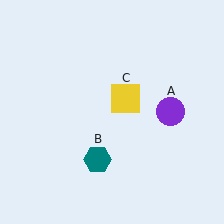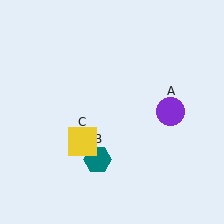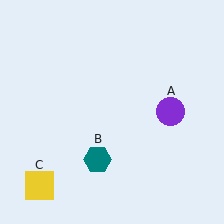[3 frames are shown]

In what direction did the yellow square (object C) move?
The yellow square (object C) moved down and to the left.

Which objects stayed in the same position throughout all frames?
Purple circle (object A) and teal hexagon (object B) remained stationary.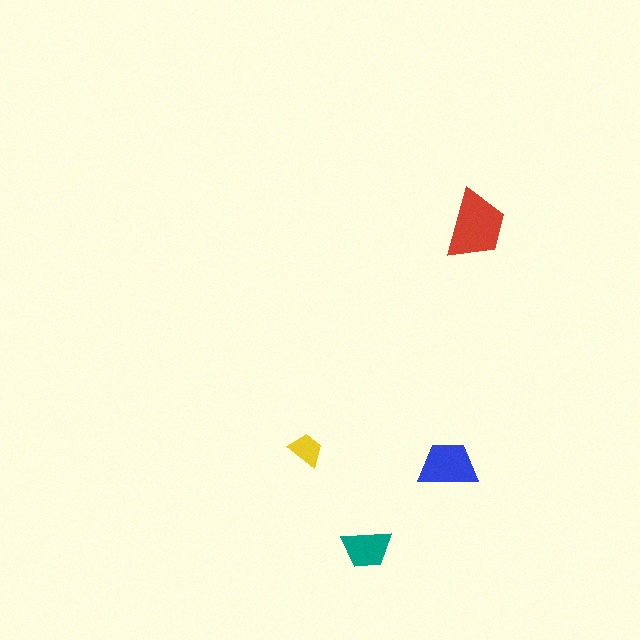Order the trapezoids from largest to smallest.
the red one, the blue one, the teal one, the yellow one.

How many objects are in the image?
There are 4 objects in the image.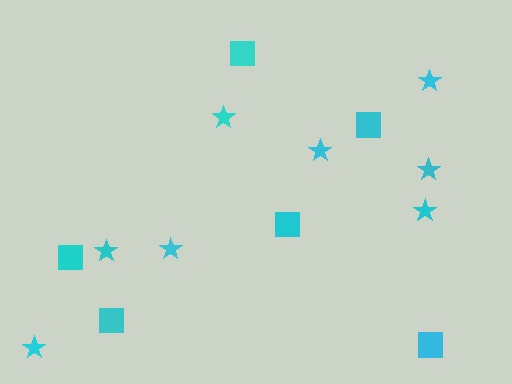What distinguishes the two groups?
There are 2 groups: one group of stars (8) and one group of squares (6).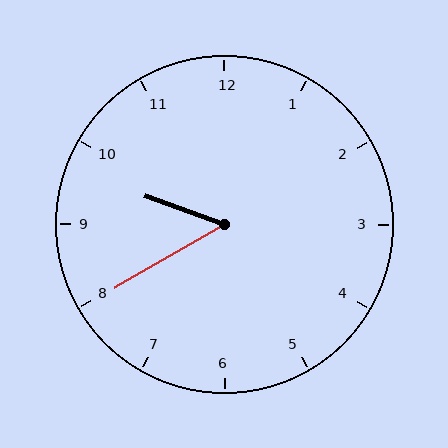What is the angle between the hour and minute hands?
Approximately 50 degrees.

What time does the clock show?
9:40.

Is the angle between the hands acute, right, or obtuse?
It is acute.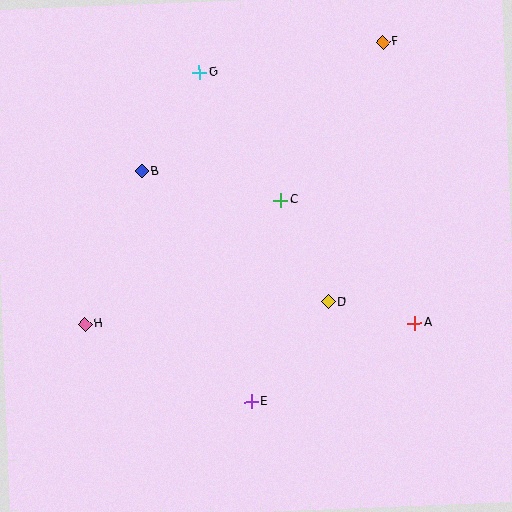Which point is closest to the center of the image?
Point C at (280, 200) is closest to the center.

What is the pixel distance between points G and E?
The distance between G and E is 333 pixels.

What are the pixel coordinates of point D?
Point D is at (328, 302).